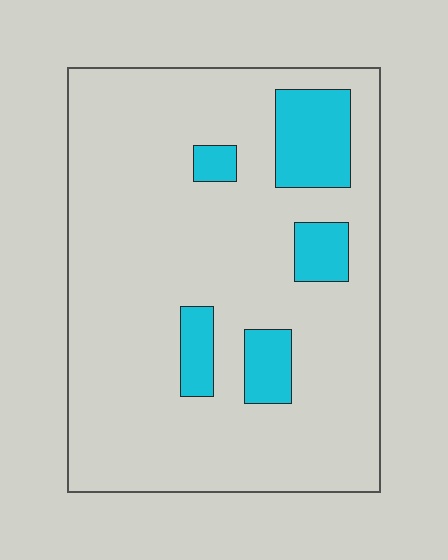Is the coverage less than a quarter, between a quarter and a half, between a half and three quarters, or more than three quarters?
Less than a quarter.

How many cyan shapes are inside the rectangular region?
5.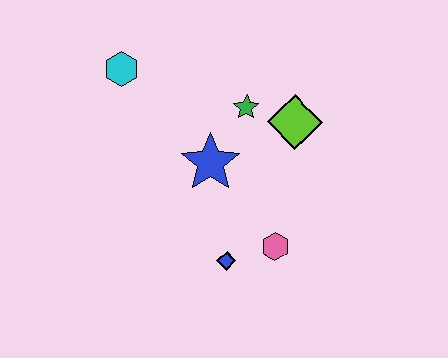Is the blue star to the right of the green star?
No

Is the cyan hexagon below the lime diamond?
No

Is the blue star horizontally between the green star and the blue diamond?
No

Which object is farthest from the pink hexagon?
The cyan hexagon is farthest from the pink hexagon.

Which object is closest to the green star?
The lime diamond is closest to the green star.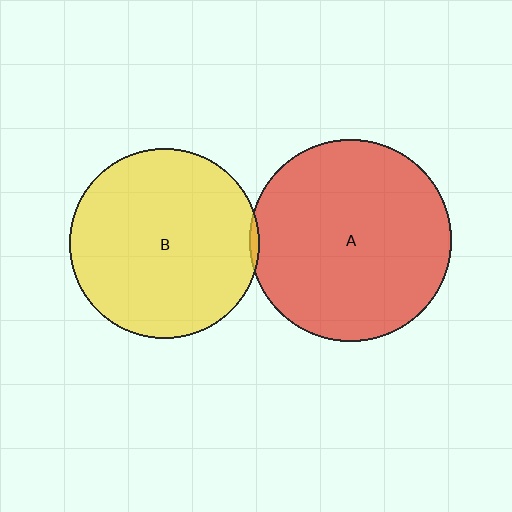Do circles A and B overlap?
Yes.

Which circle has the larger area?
Circle A (red).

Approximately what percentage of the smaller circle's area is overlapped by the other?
Approximately 5%.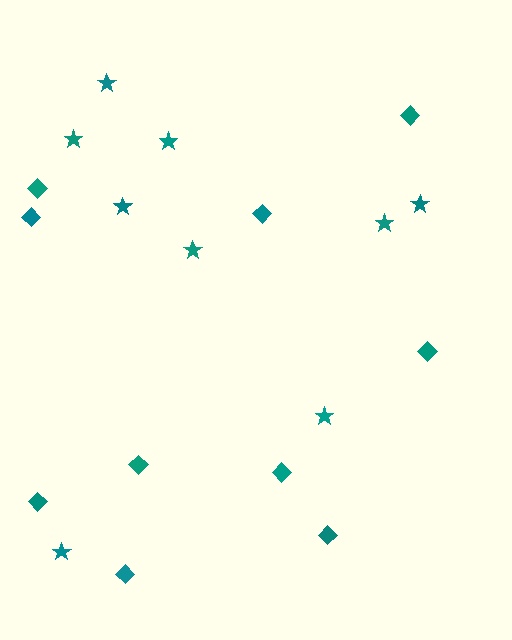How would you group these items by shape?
There are 2 groups: one group of stars (9) and one group of diamonds (10).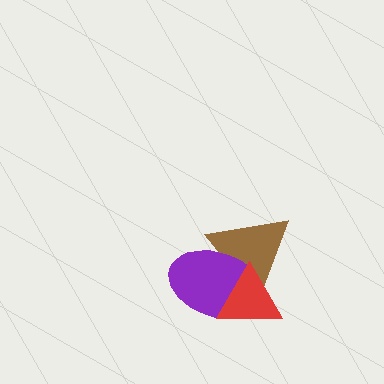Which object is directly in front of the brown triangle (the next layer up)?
The purple ellipse is directly in front of the brown triangle.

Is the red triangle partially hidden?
No, no other shape covers it.